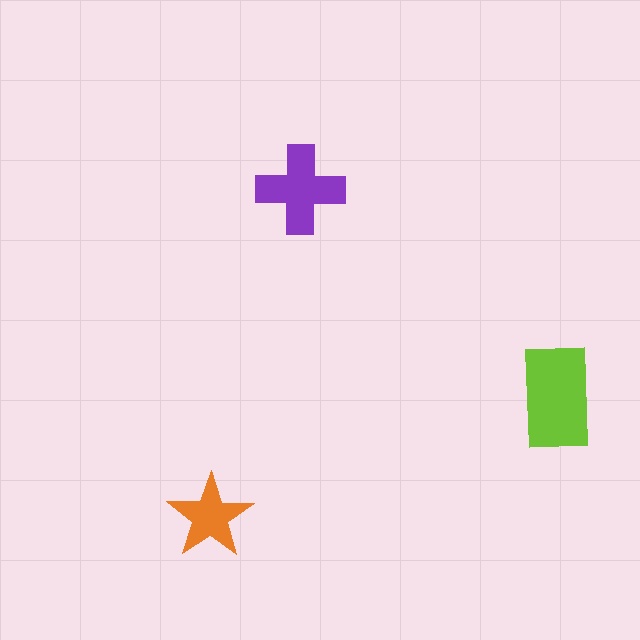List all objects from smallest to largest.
The orange star, the purple cross, the lime rectangle.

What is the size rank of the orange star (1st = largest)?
3rd.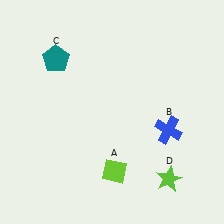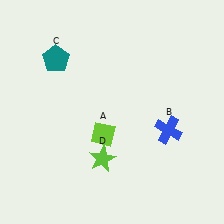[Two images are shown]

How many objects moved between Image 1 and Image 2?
2 objects moved between the two images.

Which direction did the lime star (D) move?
The lime star (D) moved left.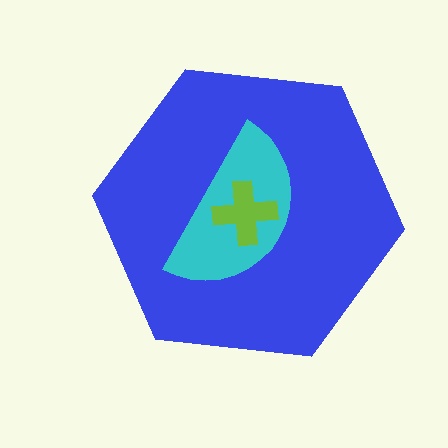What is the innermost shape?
The lime cross.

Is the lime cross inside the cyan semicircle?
Yes.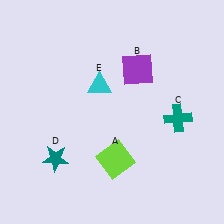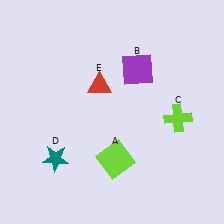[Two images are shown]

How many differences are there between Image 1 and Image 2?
There are 2 differences between the two images.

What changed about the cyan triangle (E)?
In Image 1, E is cyan. In Image 2, it changed to red.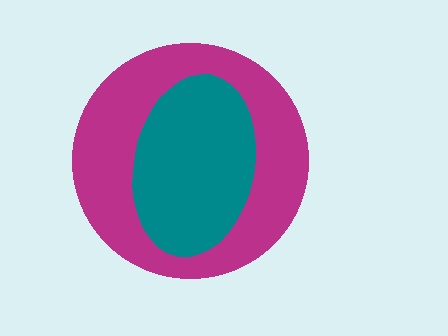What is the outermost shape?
The magenta circle.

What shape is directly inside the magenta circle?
The teal ellipse.